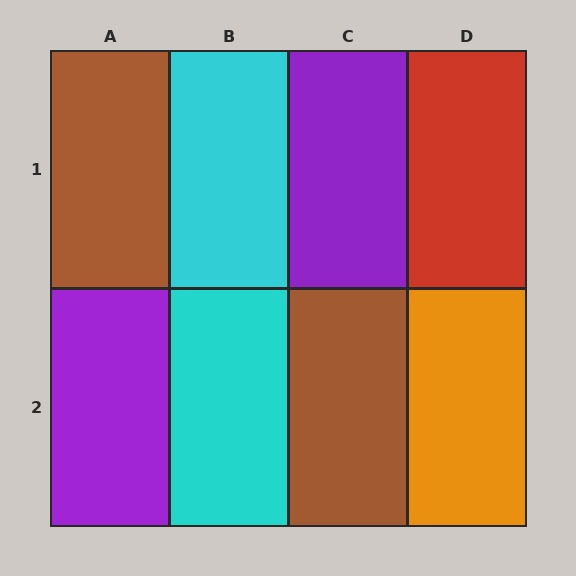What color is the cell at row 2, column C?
Brown.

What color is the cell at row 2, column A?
Purple.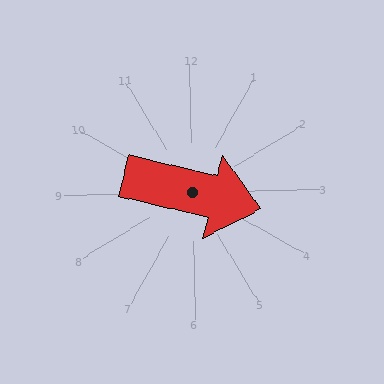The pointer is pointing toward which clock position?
Roughly 3 o'clock.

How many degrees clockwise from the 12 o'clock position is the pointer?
Approximately 105 degrees.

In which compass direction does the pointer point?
East.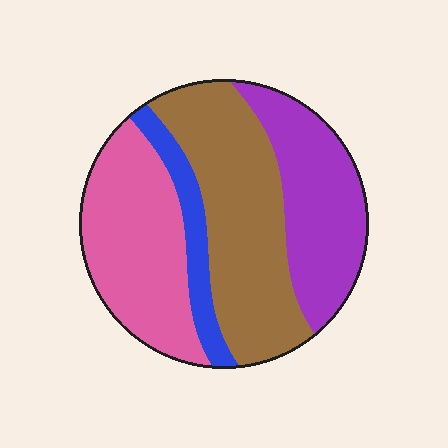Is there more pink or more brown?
Brown.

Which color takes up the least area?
Blue, at roughly 10%.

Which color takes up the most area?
Brown, at roughly 35%.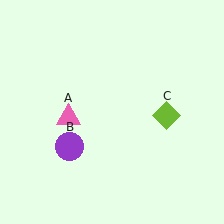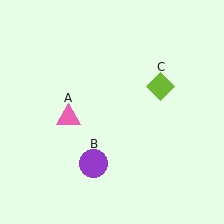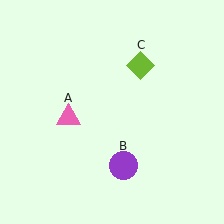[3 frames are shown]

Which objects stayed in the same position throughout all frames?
Pink triangle (object A) remained stationary.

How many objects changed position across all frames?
2 objects changed position: purple circle (object B), lime diamond (object C).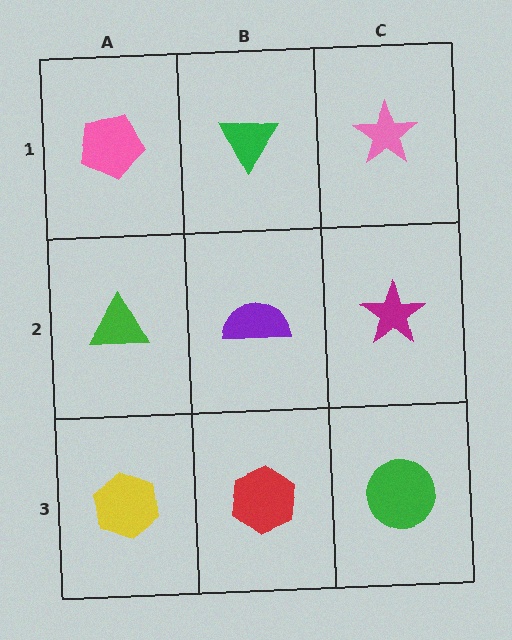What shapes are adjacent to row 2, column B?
A green triangle (row 1, column B), a red hexagon (row 3, column B), a green triangle (row 2, column A), a magenta star (row 2, column C).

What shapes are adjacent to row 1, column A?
A green triangle (row 2, column A), a green triangle (row 1, column B).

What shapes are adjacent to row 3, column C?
A magenta star (row 2, column C), a red hexagon (row 3, column B).